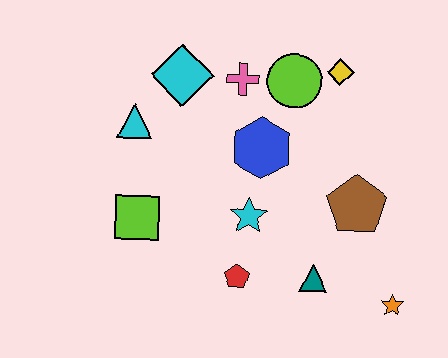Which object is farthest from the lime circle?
The orange star is farthest from the lime circle.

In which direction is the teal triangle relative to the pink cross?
The teal triangle is below the pink cross.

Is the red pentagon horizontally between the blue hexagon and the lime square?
Yes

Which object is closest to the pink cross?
The lime circle is closest to the pink cross.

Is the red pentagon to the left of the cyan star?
Yes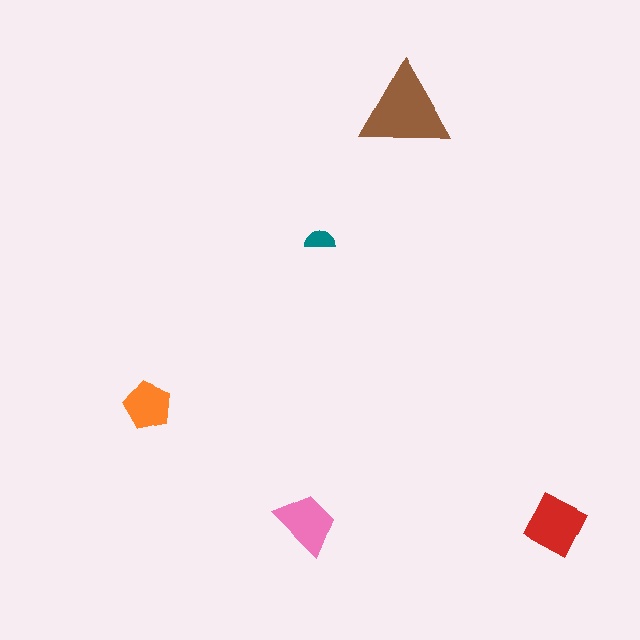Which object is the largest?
The brown triangle.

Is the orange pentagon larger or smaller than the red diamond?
Smaller.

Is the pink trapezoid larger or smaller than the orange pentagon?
Larger.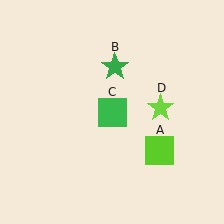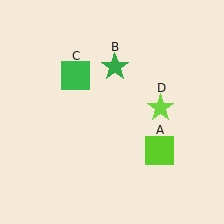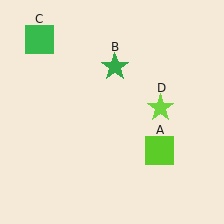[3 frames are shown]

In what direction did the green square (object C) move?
The green square (object C) moved up and to the left.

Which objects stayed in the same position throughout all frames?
Lime square (object A) and green star (object B) and lime star (object D) remained stationary.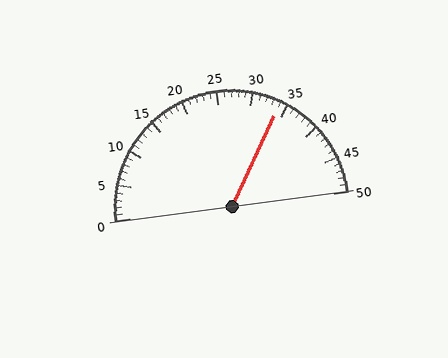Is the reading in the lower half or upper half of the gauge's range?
The reading is in the upper half of the range (0 to 50).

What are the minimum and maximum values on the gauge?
The gauge ranges from 0 to 50.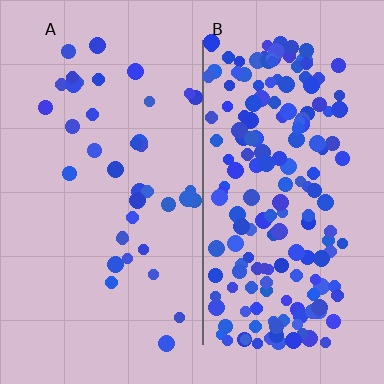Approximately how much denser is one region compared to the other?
Approximately 4.5× — region B over region A.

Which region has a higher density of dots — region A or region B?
B (the right).